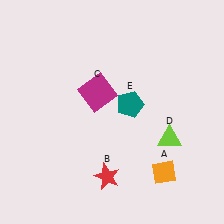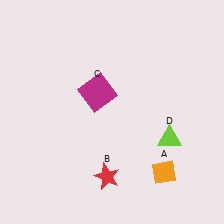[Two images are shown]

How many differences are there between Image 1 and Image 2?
There is 1 difference between the two images.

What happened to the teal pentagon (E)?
The teal pentagon (E) was removed in Image 2. It was in the top-right area of Image 1.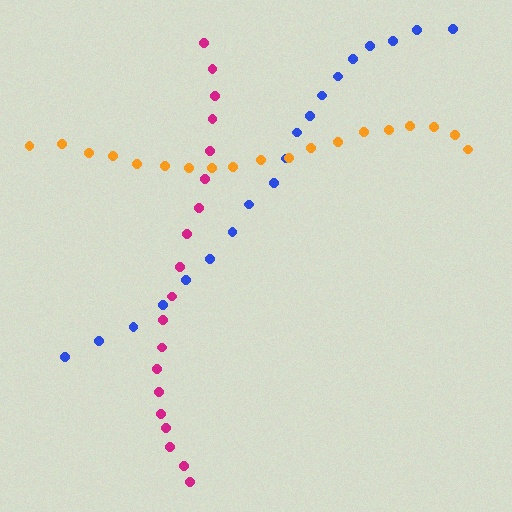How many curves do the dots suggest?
There are 3 distinct paths.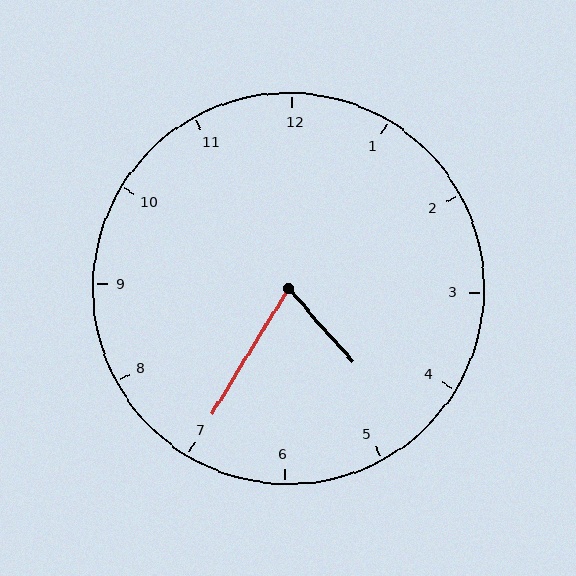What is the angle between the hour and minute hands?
Approximately 72 degrees.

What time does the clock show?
4:35.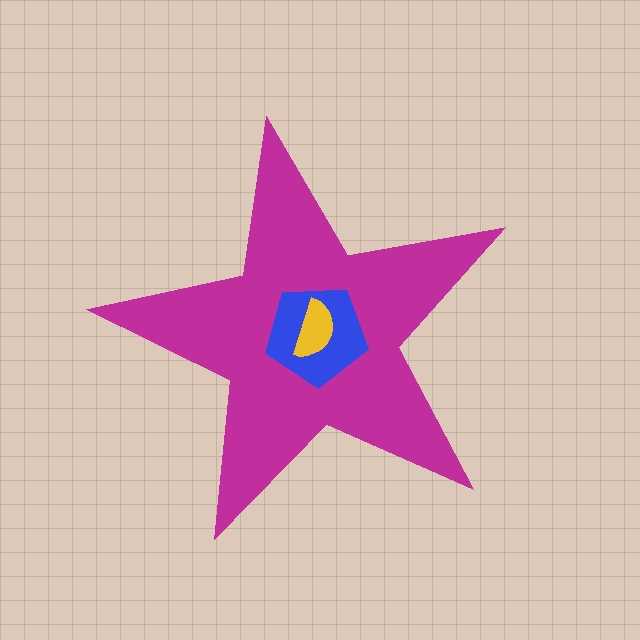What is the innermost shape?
The yellow semicircle.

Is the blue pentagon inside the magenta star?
Yes.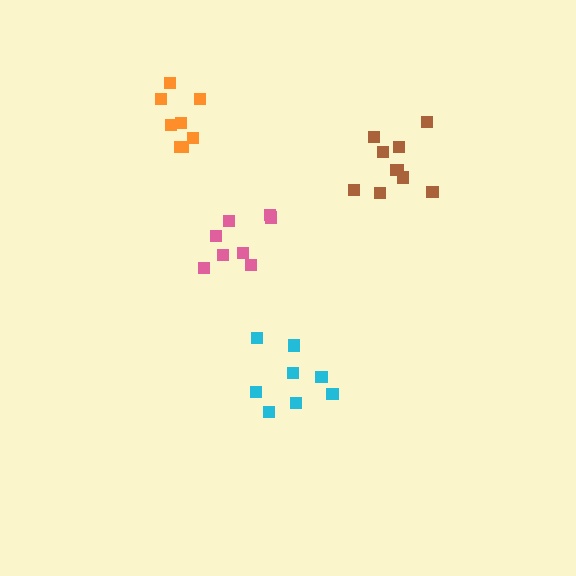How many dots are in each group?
Group 1: 10 dots, Group 2: 8 dots, Group 3: 8 dots, Group 4: 8 dots (34 total).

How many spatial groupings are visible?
There are 4 spatial groupings.